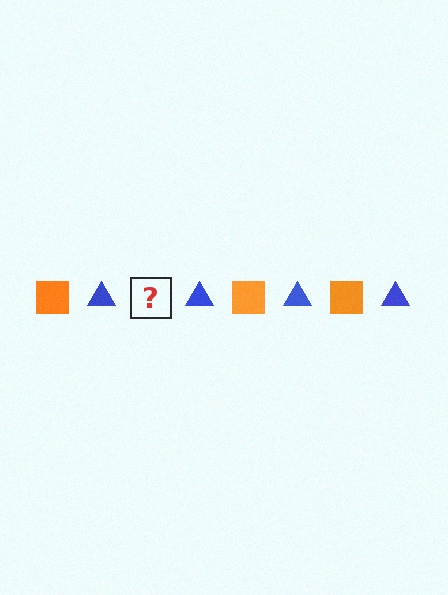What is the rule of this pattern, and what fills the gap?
The rule is that the pattern alternates between orange square and blue triangle. The gap should be filled with an orange square.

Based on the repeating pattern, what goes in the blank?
The blank should be an orange square.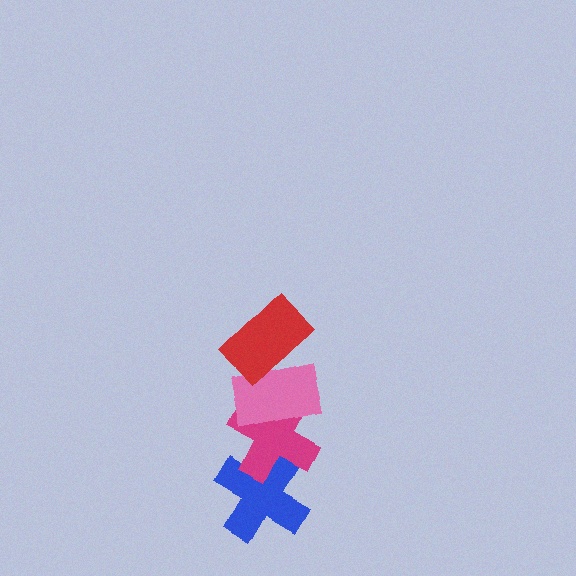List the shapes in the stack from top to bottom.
From top to bottom: the red rectangle, the pink rectangle, the magenta cross, the blue cross.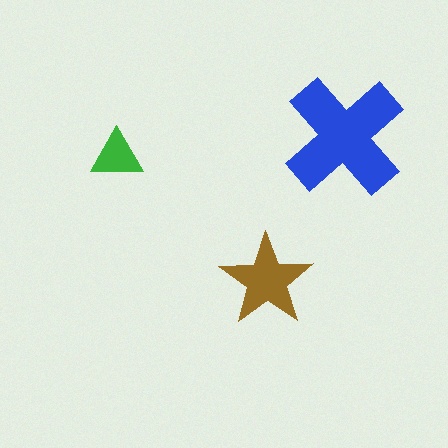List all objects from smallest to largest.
The green triangle, the brown star, the blue cross.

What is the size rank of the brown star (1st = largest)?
2nd.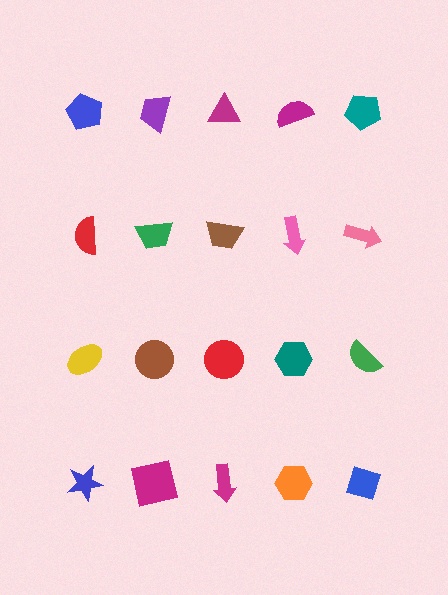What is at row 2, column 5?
A pink arrow.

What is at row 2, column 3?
A brown trapezoid.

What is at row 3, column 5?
A green semicircle.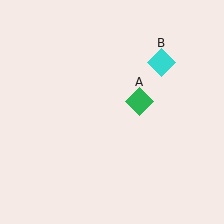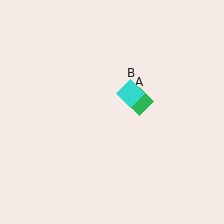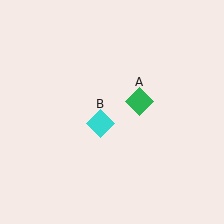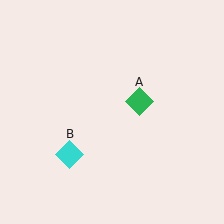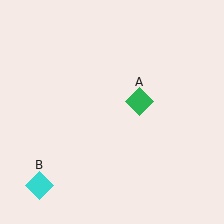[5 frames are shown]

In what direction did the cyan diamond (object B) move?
The cyan diamond (object B) moved down and to the left.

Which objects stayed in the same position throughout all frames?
Green diamond (object A) remained stationary.